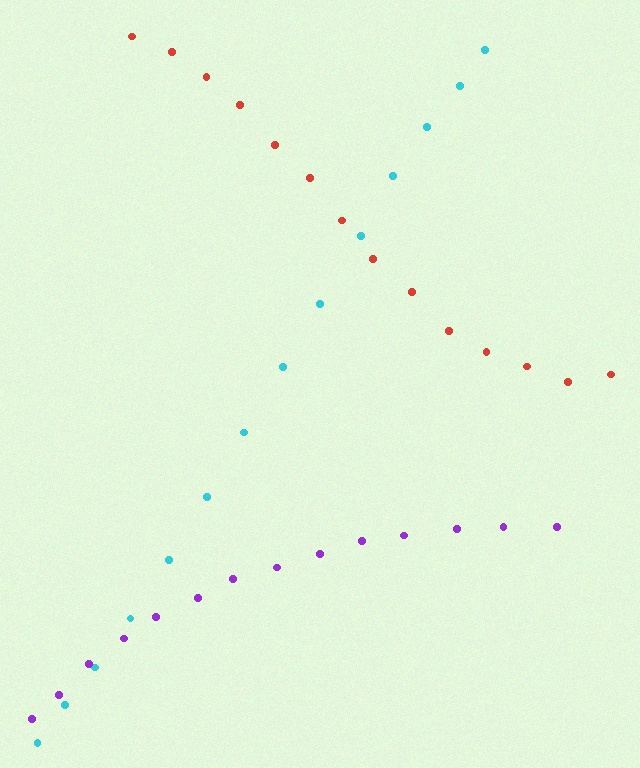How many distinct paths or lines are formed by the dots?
There are 3 distinct paths.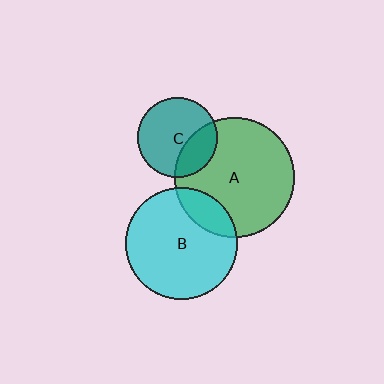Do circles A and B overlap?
Yes.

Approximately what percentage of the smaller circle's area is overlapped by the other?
Approximately 20%.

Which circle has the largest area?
Circle A (green).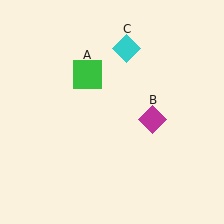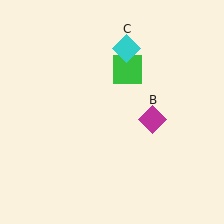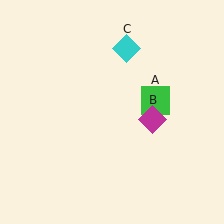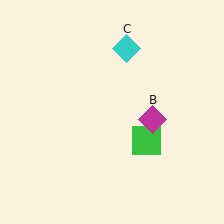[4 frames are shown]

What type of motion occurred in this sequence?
The green square (object A) rotated clockwise around the center of the scene.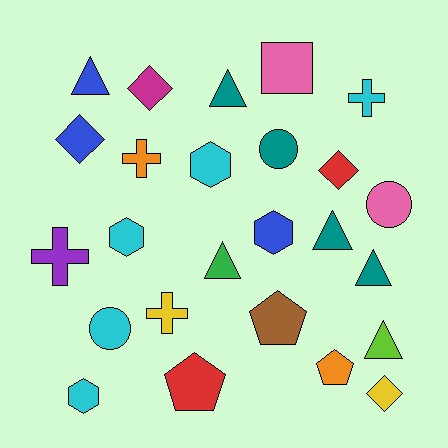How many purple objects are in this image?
There is 1 purple object.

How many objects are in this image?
There are 25 objects.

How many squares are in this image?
There is 1 square.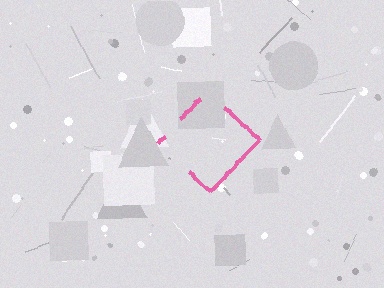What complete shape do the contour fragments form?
The contour fragments form a diamond.